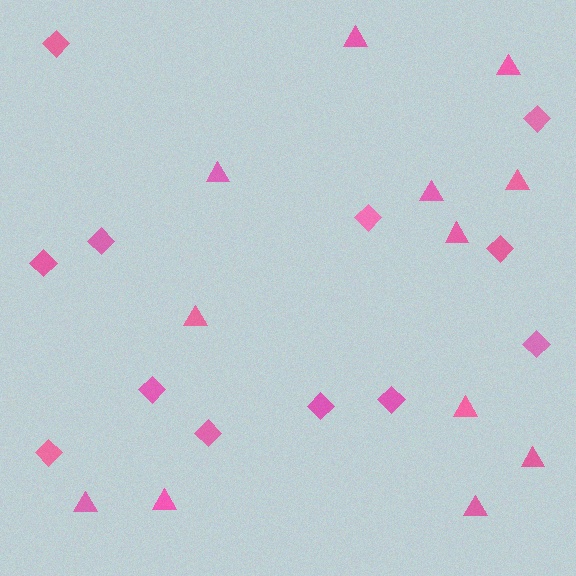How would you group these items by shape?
There are 2 groups: one group of triangles (12) and one group of diamonds (12).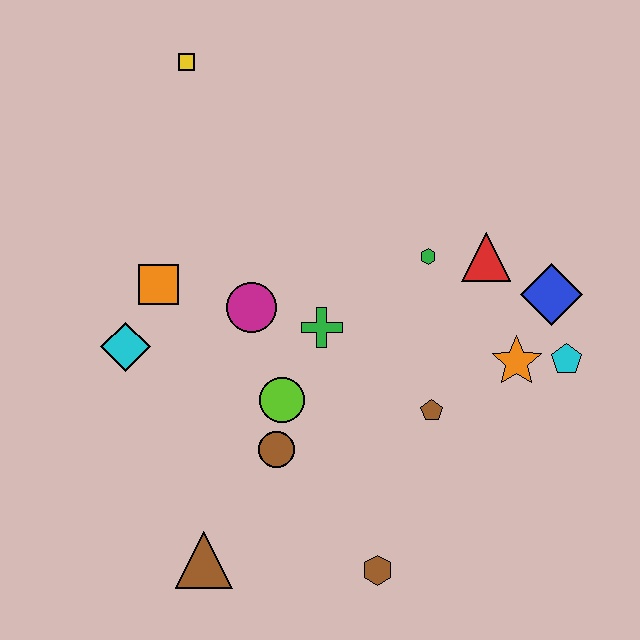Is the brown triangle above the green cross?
No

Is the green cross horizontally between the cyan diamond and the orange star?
Yes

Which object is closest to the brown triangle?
The brown circle is closest to the brown triangle.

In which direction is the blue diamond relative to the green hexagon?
The blue diamond is to the right of the green hexagon.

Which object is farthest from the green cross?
The yellow square is farthest from the green cross.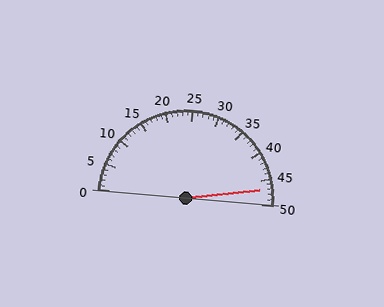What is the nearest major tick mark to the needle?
The nearest major tick mark is 45.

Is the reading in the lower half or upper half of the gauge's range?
The reading is in the upper half of the range (0 to 50).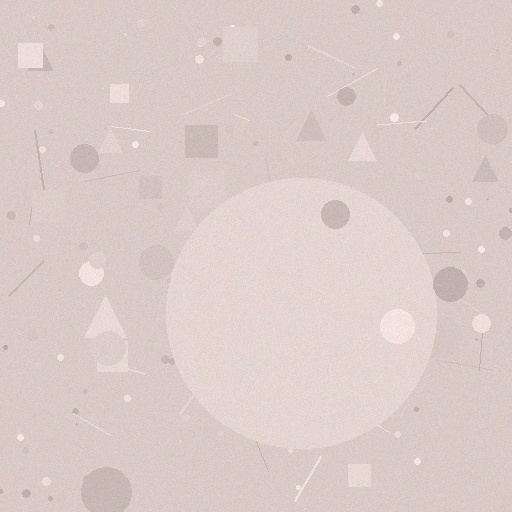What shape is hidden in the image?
A circle is hidden in the image.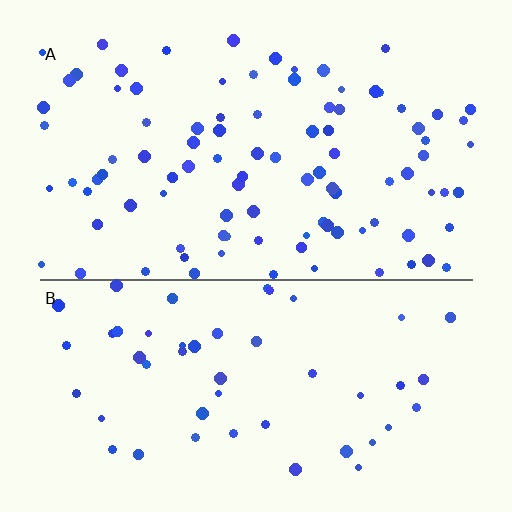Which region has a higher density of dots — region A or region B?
A (the top).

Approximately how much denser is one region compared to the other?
Approximately 1.9× — region A over region B.